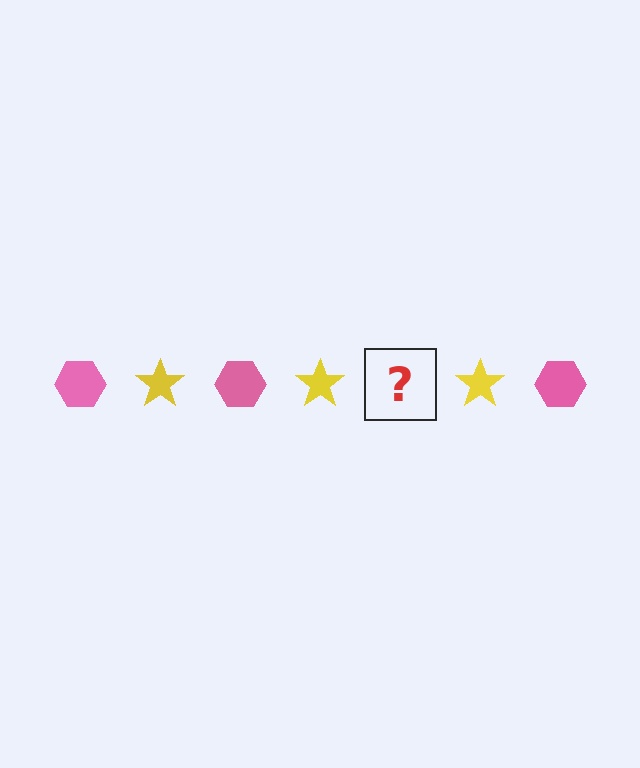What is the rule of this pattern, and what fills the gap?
The rule is that the pattern alternates between pink hexagon and yellow star. The gap should be filled with a pink hexagon.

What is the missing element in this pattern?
The missing element is a pink hexagon.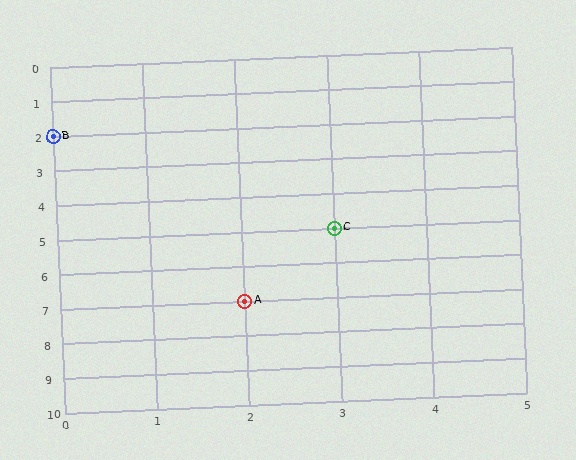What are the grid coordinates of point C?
Point C is at grid coordinates (3, 5).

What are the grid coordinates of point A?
Point A is at grid coordinates (2, 7).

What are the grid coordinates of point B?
Point B is at grid coordinates (0, 2).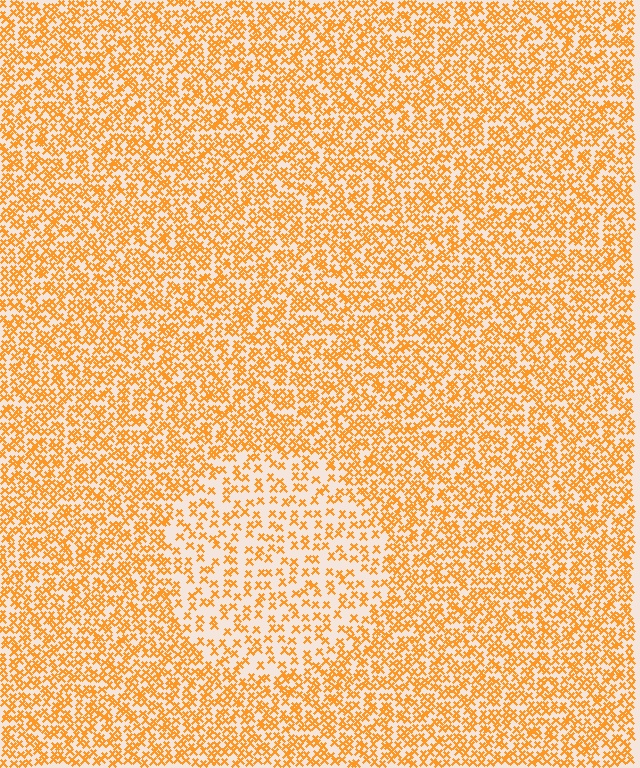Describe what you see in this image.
The image contains small orange elements arranged at two different densities. A circle-shaped region is visible where the elements are less densely packed than the surrounding area.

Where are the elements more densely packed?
The elements are more densely packed outside the circle boundary.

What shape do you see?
I see a circle.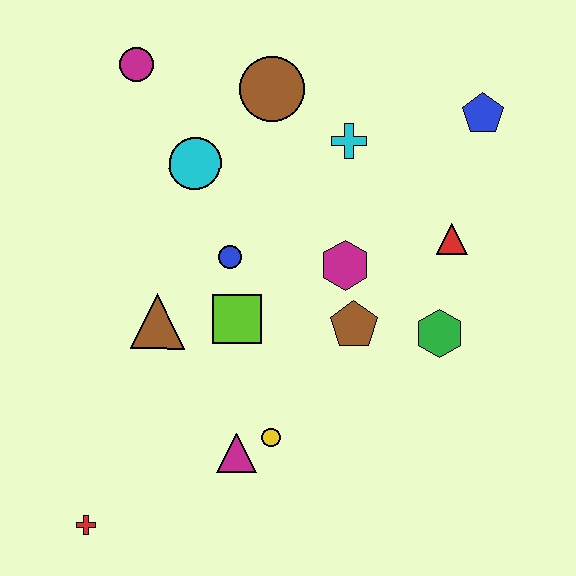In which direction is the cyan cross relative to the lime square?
The cyan cross is above the lime square.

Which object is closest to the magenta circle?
The cyan circle is closest to the magenta circle.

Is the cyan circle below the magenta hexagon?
No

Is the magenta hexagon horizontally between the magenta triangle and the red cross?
No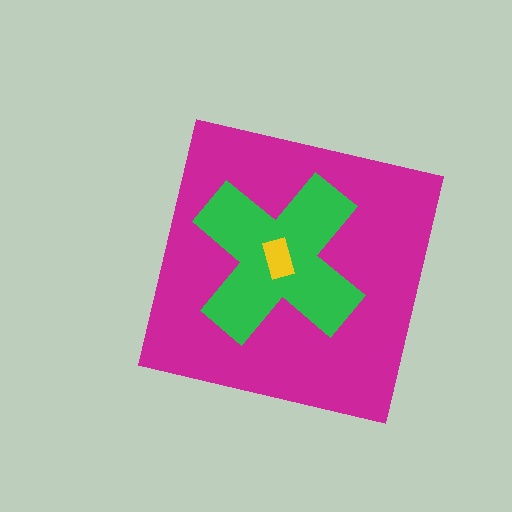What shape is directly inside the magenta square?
The green cross.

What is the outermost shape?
The magenta square.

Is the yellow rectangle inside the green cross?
Yes.